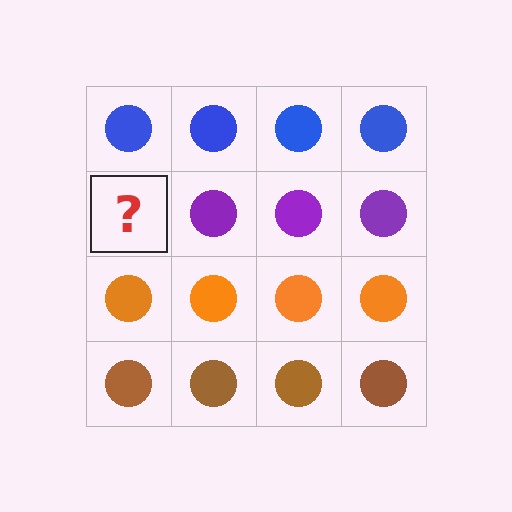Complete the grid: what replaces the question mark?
The question mark should be replaced with a purple circle.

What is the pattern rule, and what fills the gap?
The rule is that each row has a consistent color. The gap should be filled with a purple circle.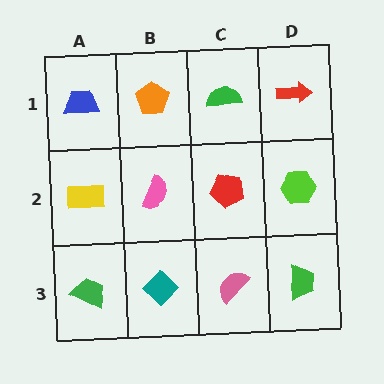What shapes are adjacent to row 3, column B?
A pink semicircle (row 2, column B), a green trapezoid (row 3, column A), a pink semicircle (row 3, column C).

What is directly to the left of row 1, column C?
An orange pentagon.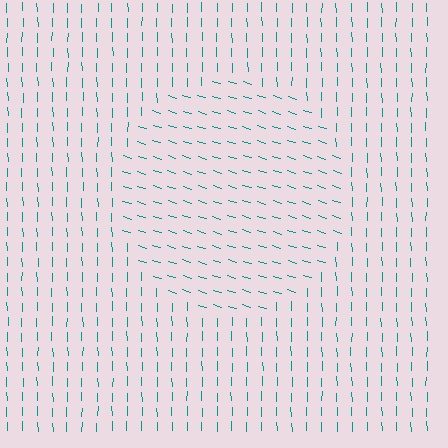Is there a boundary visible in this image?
Yes, there is a texture boundary formed by a change in line orientation.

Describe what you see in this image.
The image is filled with small teal line segments. A circle region in the image has lines oriented differently from the surrounding lines, creating a visible texture boundary.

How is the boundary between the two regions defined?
The boundary is defined purely by a change in line orientation (approximately 71 degrees difference). All lines are the same color and thickness.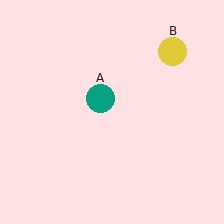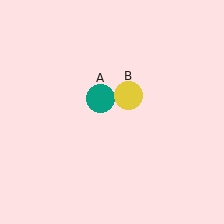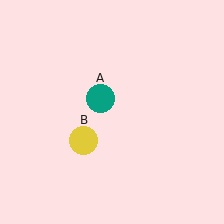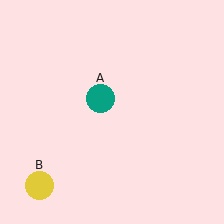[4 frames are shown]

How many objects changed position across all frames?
1 object changed position: yellow circle (object B).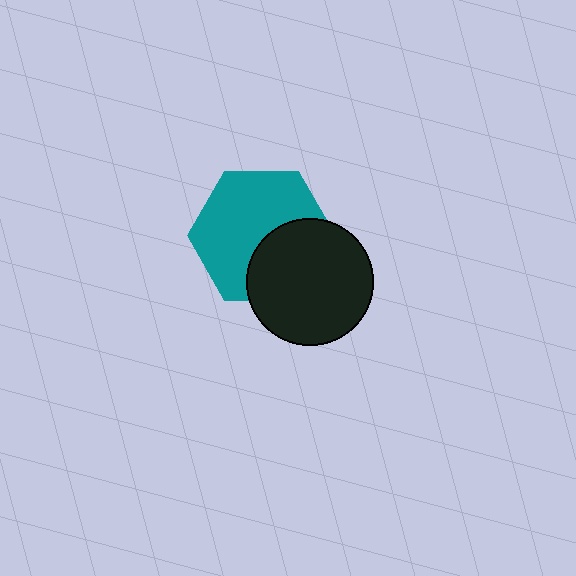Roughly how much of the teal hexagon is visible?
About half of it is visible (roughly 64%).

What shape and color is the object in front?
The object in front is a black circle.